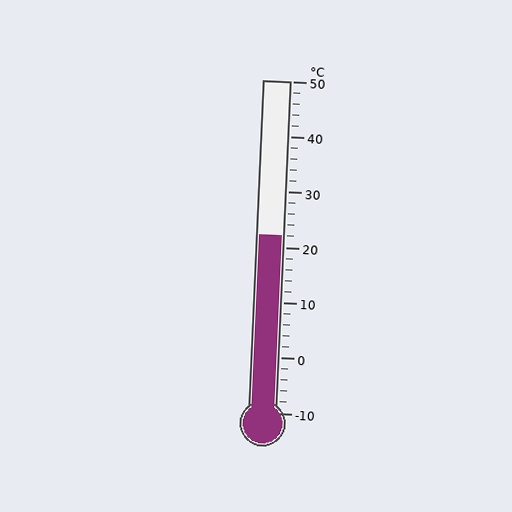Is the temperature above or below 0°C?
The temperature is above 0°C.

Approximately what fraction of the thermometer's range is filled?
The thermometer is filled to approximately 55% of its range.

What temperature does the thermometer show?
The thermometer shows approximately 22°C.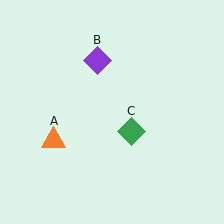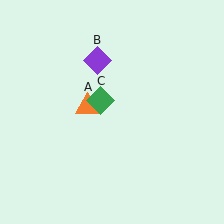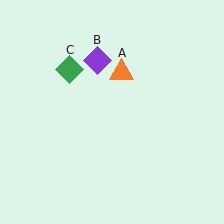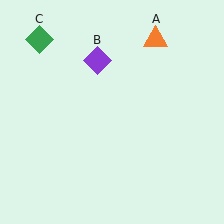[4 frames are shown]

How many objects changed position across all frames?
2 objects changed position: orange triangle (object A), green diamond (object C).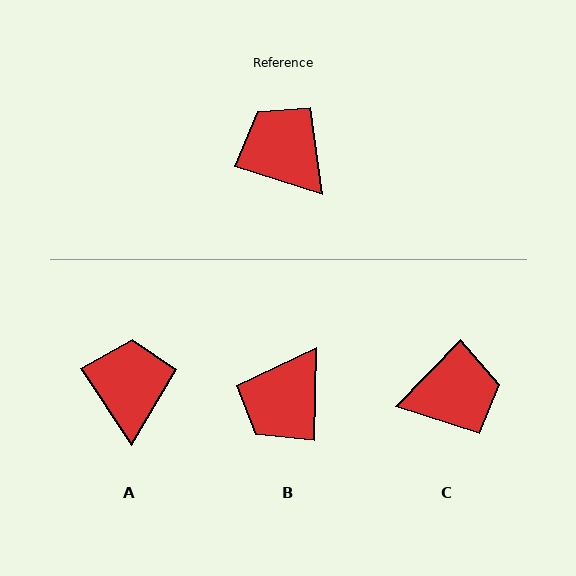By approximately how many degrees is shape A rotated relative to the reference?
Approximately 39 degrees clockwise.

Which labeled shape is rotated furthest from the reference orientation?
C, about 117 degrees away.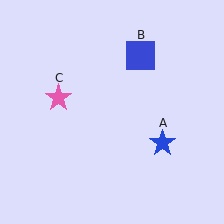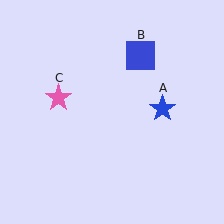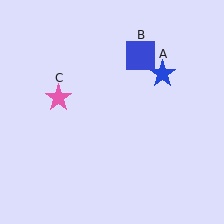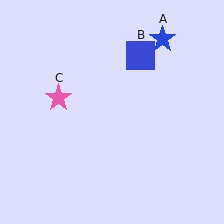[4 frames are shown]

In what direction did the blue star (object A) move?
The blue star (object A) moved up.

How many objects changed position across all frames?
1 object changed position: blue star (object A).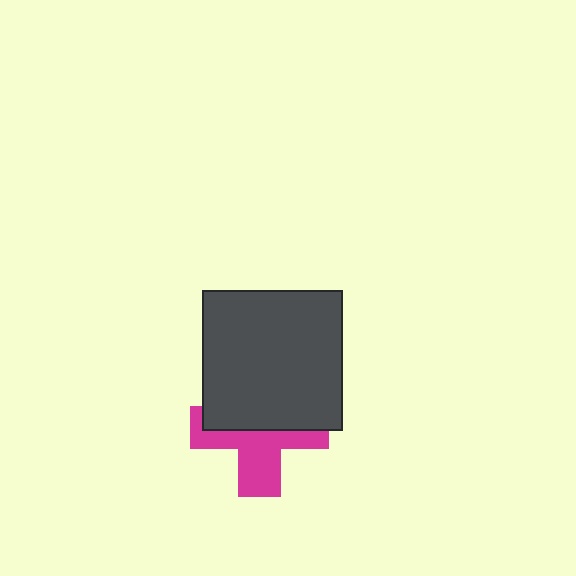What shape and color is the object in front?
The object in front is a dark gray square.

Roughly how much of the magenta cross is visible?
About half of it is visible (roughly 48%).